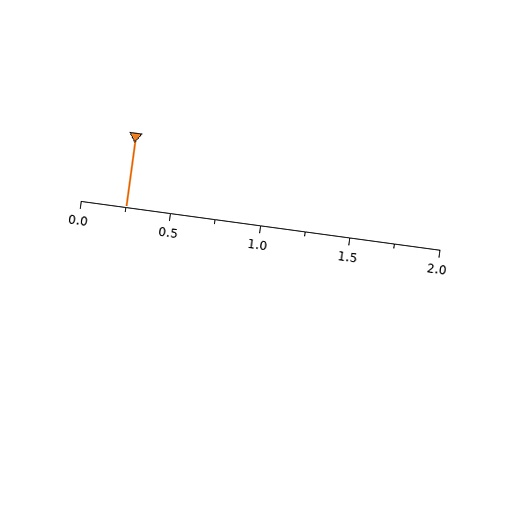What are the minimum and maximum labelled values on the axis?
The axis runs from 0.0 to 2.0.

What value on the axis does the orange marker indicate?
The marker indicates approximately 0.25.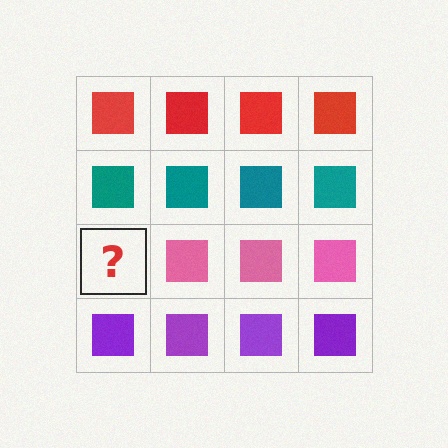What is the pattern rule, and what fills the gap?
The rule is that each row has a consistent color. The gap should be filled with a pink square.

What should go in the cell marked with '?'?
The missing cell should contain a pink square.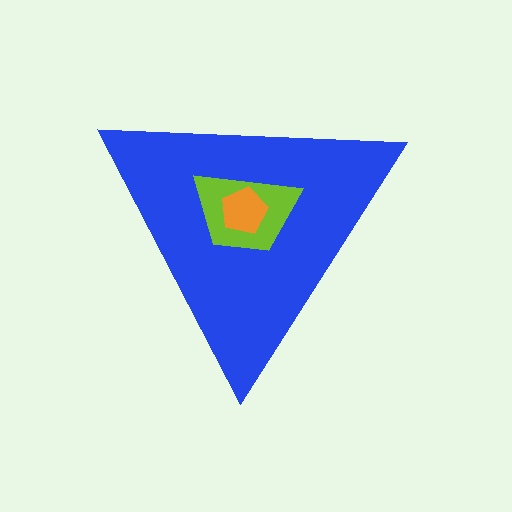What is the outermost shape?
The blue triangle.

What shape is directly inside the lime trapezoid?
The orange pentagon.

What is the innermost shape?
The orange pentagon.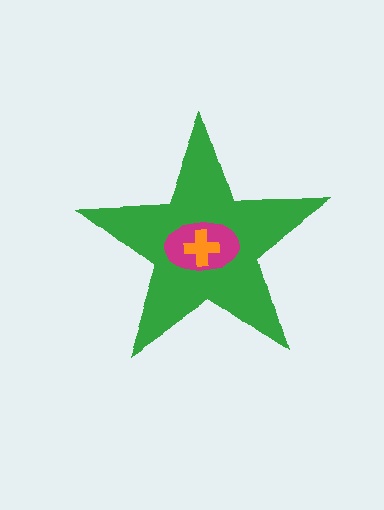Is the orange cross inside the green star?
Yes.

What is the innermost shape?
The orange cross.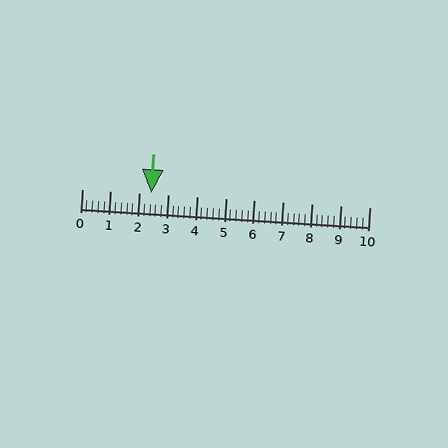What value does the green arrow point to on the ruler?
The green arrow points to approximately 2.4.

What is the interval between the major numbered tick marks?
The major tick marks are spaced 1 units apart.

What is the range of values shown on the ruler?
The ruler shows values from 0 to 10.